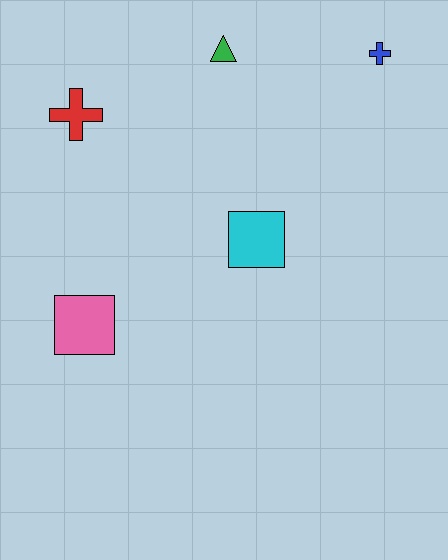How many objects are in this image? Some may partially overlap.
There are 5 objects.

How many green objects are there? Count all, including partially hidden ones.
There is 1 green object.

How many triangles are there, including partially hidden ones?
There is 1 triangle.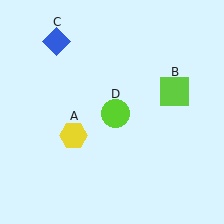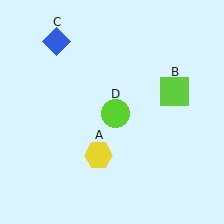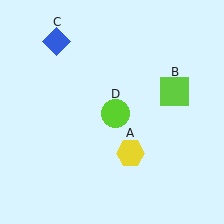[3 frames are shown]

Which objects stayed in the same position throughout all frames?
Lime square (object B) and blue diamond (object C) and lime circle (object D) remained stationary.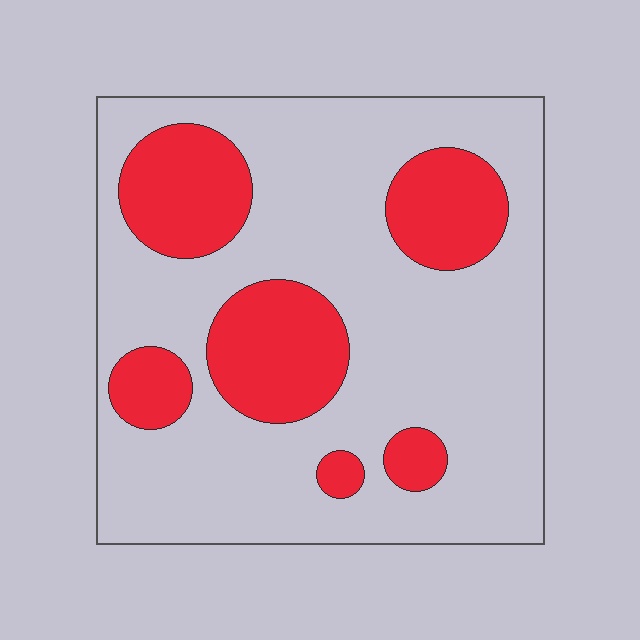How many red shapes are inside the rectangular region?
6.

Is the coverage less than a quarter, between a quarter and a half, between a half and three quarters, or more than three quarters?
Between a quarter and a half.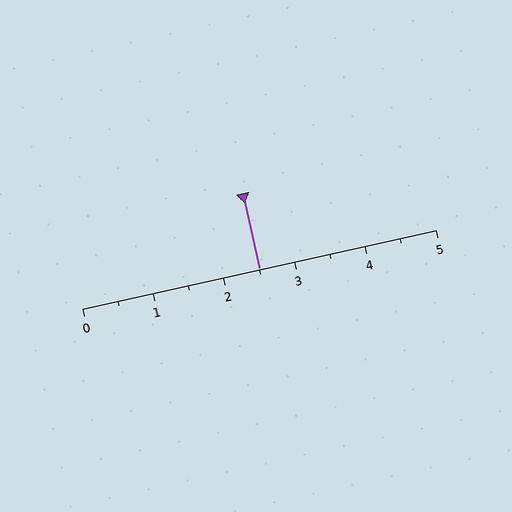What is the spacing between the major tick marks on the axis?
The major ticks are spaced 1 apart.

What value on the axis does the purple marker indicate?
The marker indicates approximately 2.5.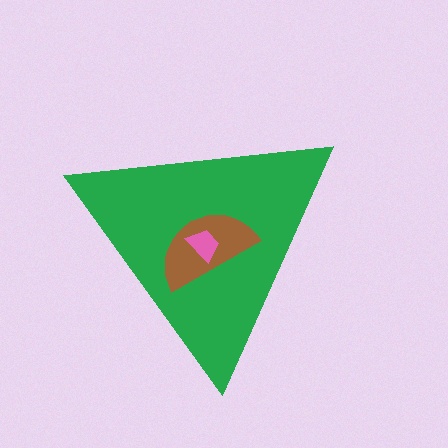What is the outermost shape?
The green triangle.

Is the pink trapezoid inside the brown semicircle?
Yes.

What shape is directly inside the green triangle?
The brown semicircle.